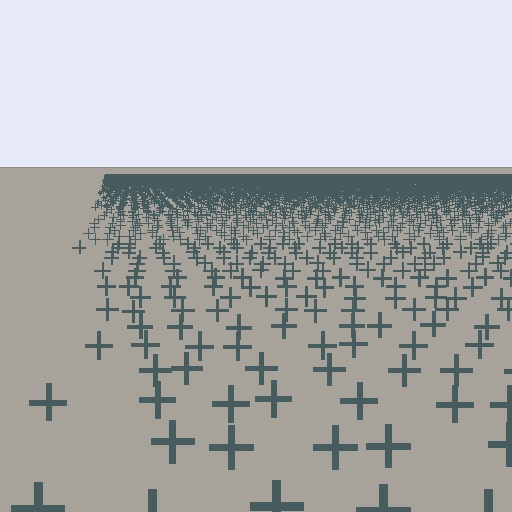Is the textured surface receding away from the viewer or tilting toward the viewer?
The surface is receding away from the viewer. Texture elements get smaller and denser toward the top.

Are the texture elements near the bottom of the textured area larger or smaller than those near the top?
Larger. Near the bottom, elements are closer to the viewer and appear at a bigger on-screen size.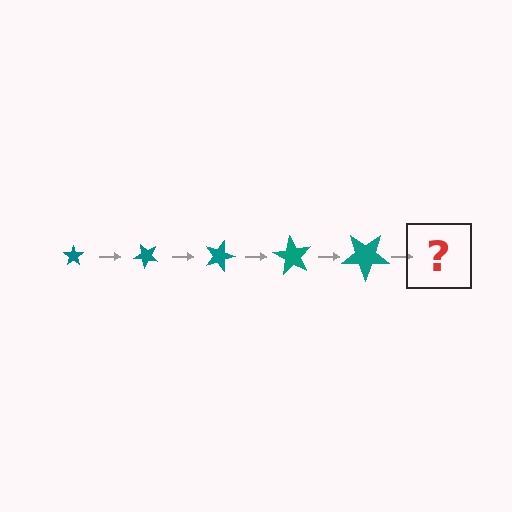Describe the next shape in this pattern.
It should be a star, larger than the previous one and rotated 225 degrees from the start.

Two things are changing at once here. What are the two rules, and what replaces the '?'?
The two rules are that the star grows larger each step and it rotates 45 degrees each step. The '?' should be a star, larger than the previous one and rotated 225 degrees from the start.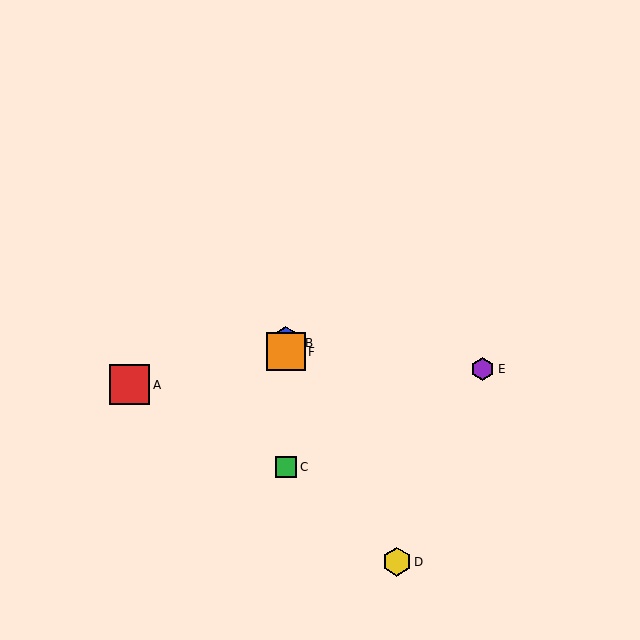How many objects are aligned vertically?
3 objects (B, C, F) are aligned vertically.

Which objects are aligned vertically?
Objects B, C, F are aligned vertically.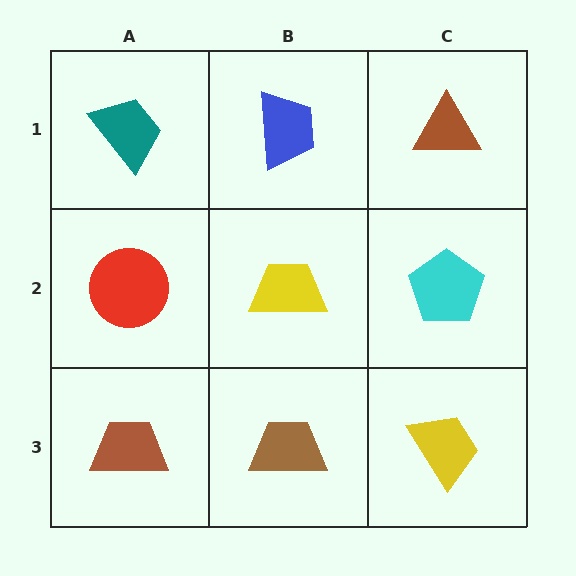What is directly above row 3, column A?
A red circle.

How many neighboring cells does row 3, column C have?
2.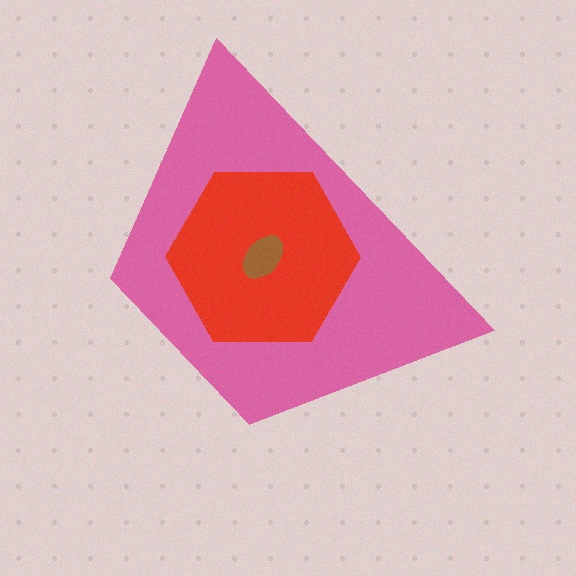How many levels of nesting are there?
3.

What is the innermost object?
The brown ellipse.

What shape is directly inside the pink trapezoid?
The red hexagon.